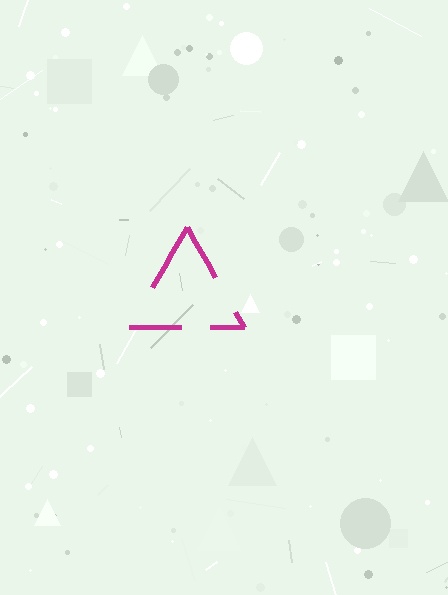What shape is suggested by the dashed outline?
The dashed outline suggests a triangle.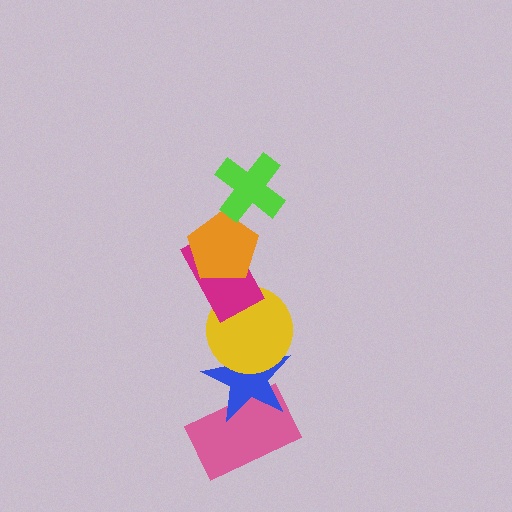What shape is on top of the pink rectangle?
The blue star is on top of the pink rectangle.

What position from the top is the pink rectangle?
The pink rectangle is 6th from the top.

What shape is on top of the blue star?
The yellow circle is on top of the blue star.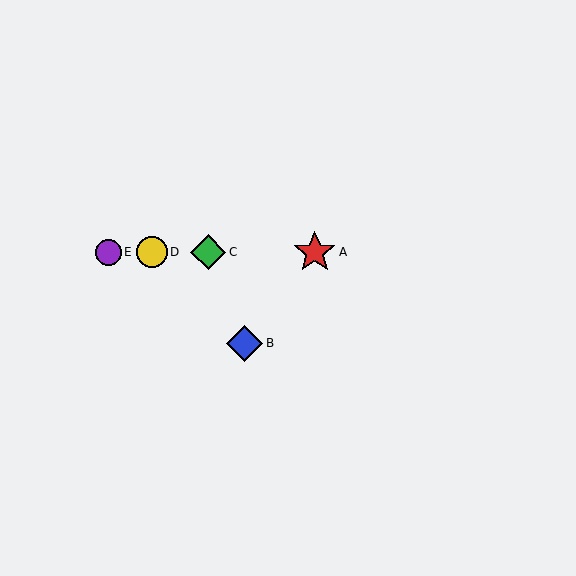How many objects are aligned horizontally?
4 objects (A, C, D, E) are aligned horizontally.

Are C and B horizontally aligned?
No, C is at y≈252 and B is at y≈343.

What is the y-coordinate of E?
Object E is at y≈252.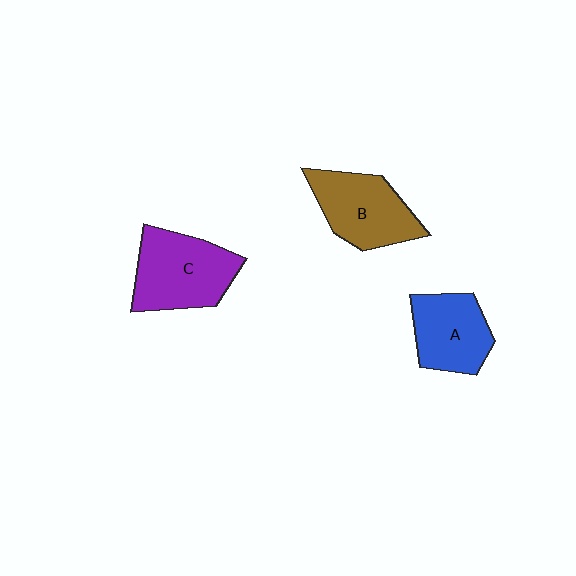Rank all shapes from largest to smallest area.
From largest to smallest: C (purple), B (brown), A (blue).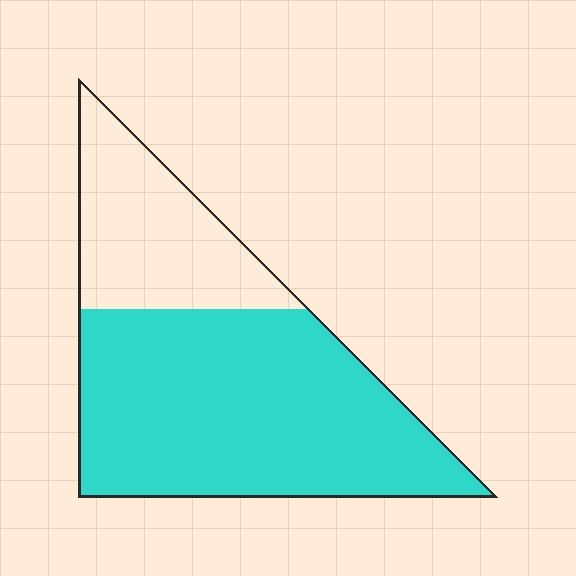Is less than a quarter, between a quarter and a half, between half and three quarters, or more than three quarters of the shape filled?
Between half and three quarters.